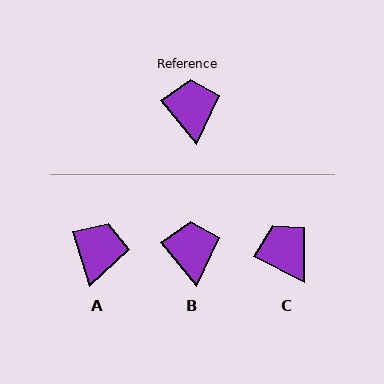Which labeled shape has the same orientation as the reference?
B.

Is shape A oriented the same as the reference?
No, it is off by about 22 degrees.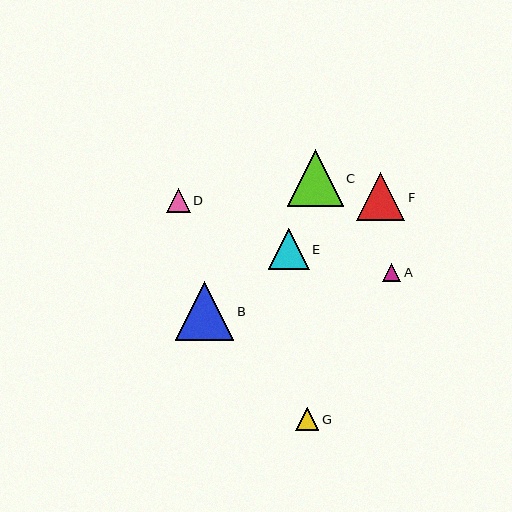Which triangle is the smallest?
Triangle A is the smallest with a size of approximately 18 pixels.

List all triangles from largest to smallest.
From largest to smallest: B, C, F, E, D, G, A.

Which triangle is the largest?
Triangle B is the largest with a size of approximately 59 pixels.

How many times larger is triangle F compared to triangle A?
Triangle F is approximately 2.7 times the size of triangle A.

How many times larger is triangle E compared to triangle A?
Triangle E is approximately 2.2 times the size of triangle A.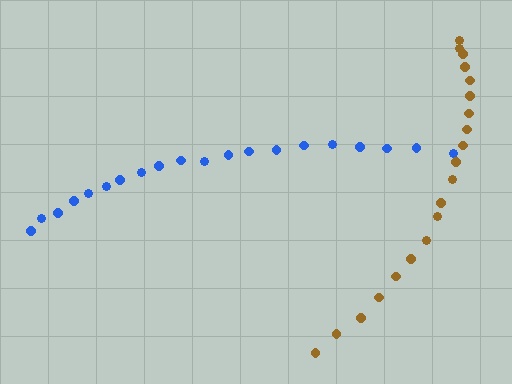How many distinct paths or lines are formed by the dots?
There are 2 distinct paths.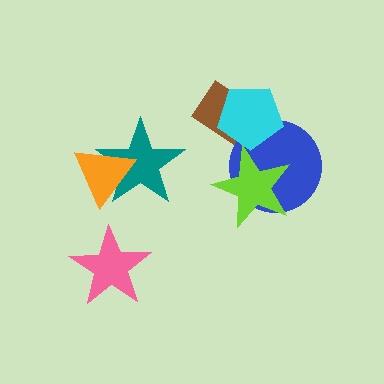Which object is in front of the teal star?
The orange triangle is in front of the teal star.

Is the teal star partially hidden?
Yes, it is partially covered by another shape.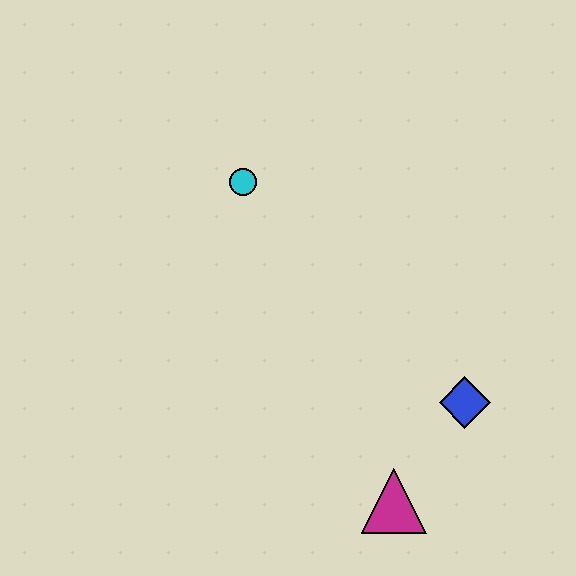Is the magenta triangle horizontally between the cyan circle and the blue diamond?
Yes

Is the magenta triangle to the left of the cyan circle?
No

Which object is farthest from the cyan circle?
The magenta triangle is farthest from the cyan circle.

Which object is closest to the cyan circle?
The blue diamond is closest to the cyan circle.